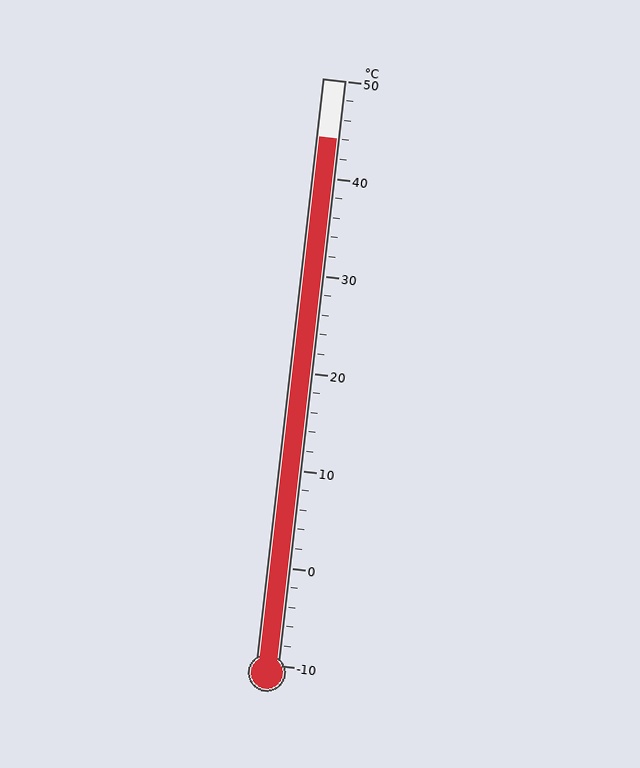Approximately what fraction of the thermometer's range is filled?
The thermometer is filled to approximately 90% of its range.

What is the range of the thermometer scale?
The thermometer scale ranges from -10°C to 50°C.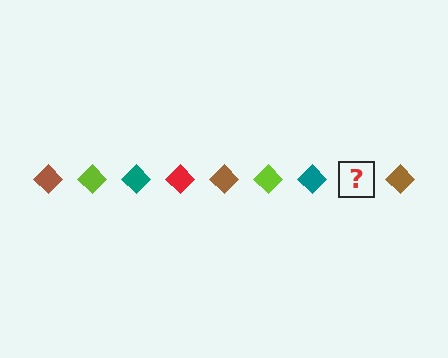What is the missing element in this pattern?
The missing element is a red diamond.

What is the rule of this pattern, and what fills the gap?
The rule is that the pattern cycles through brown, lime, teal, red diamonds. The gap should be filled with a red diamond.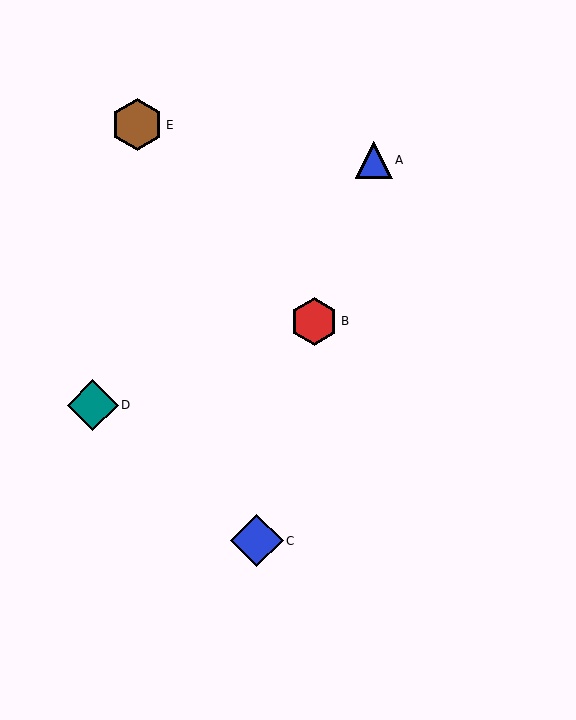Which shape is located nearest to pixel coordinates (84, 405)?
The teal diamond (labeled D) at (93, 405) is nearest to that location.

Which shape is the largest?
The blue diamond (labeled C) is the largest.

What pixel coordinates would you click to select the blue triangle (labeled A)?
Click at (374, 160) to select the blue triangle A.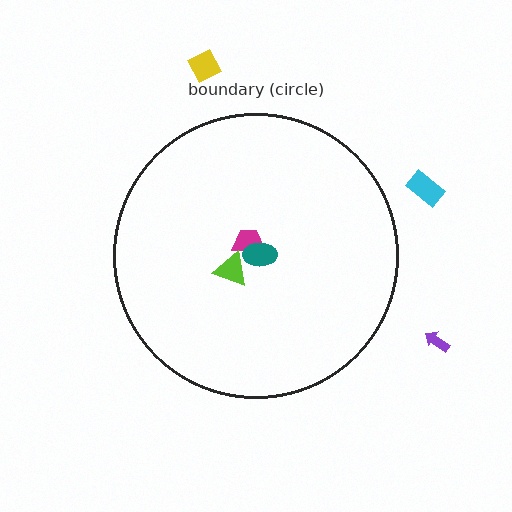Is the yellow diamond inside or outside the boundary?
Outside.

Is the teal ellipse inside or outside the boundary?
Inside.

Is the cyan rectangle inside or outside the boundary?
Outside.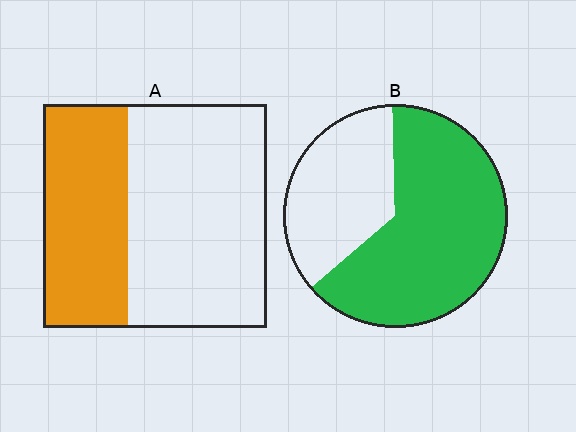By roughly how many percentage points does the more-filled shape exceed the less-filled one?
By roughly 25 percentage points (B over A).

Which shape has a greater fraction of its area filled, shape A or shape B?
Shape B.